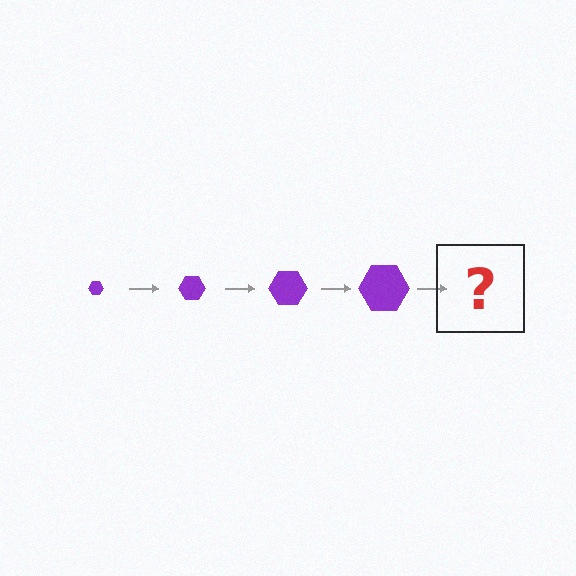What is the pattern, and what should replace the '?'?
The pattern is that the hexagon gets progressively larger each step. The '?' should be a purple hexagon, larger than the previous one.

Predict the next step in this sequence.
The next step is a purple hexagon, larger than the previous one.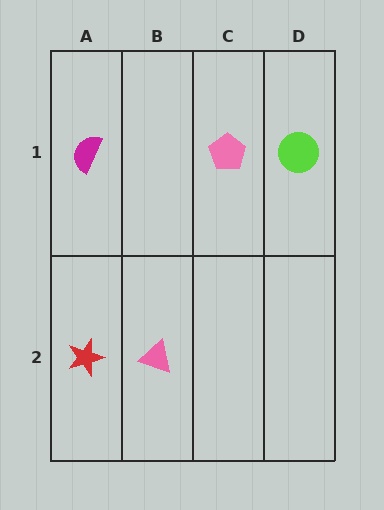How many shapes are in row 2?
2 shapes.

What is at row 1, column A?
A magenta semicircle.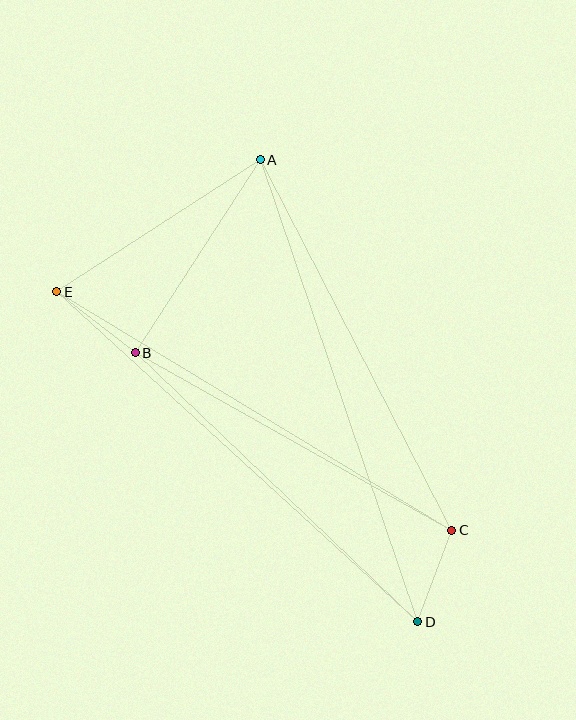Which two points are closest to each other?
Points C and D are closest to each other.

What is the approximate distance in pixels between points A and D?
The distance between A and D is approximately 488 pixels.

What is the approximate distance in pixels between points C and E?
The distance between C and E is approximately 461 pixels.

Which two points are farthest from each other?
Points D and E are farthest from each other.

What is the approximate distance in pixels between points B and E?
The distance between B and E is approximately 99 pixels.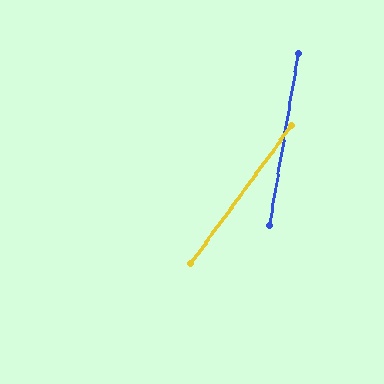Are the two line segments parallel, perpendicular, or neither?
Neither parallel nor perpendicular — they differ by about 26°.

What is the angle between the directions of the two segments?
Approximately 26 degrees.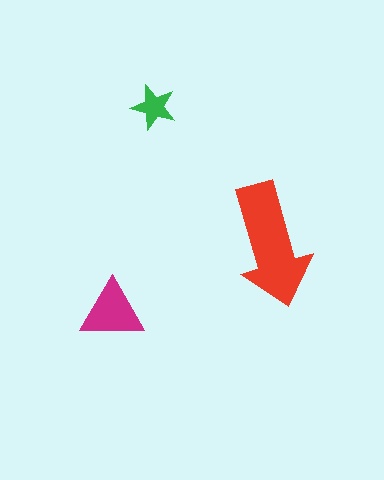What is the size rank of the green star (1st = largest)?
3rd.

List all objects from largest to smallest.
The red arrow, the magenta triangle, the green star.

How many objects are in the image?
There are 3 objects in the image.